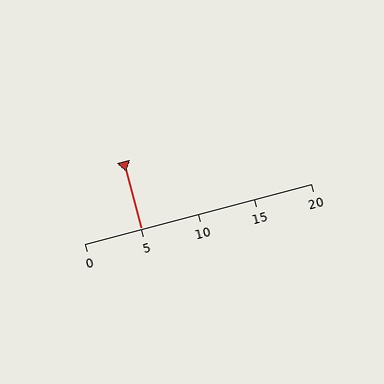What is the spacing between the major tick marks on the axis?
The major ticks are spaced 5 apart.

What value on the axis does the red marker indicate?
The marker indicates approximately 5.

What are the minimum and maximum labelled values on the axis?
The axis runs from 0 to 20.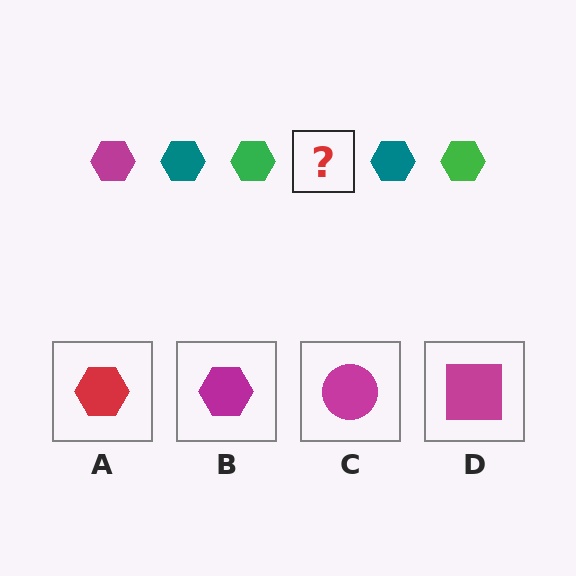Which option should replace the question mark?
Option B.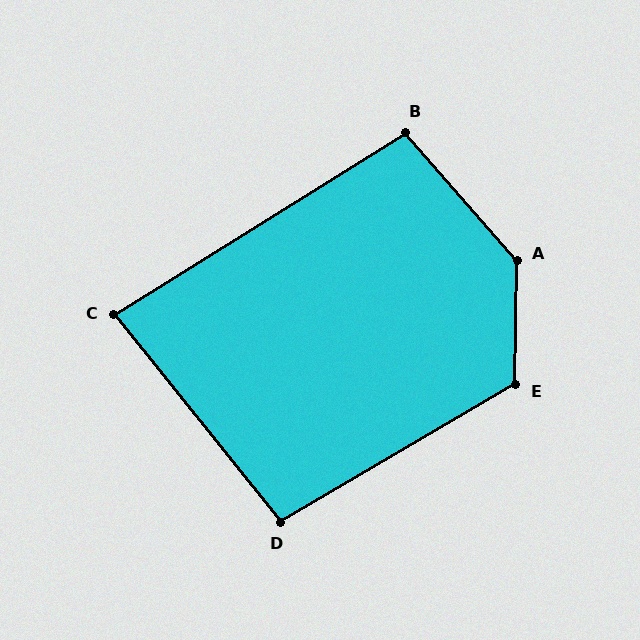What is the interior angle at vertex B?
Approximately 99 degrees (obtuse).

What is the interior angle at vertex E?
Approximately 121 degrees (obtuse).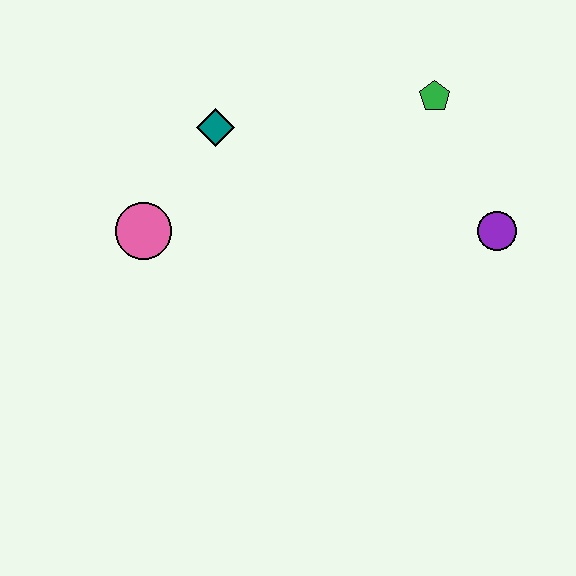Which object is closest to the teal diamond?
The pink circle is closest to the teal diamond.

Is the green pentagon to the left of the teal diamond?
No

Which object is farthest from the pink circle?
The purple circle is farthest from the pink circle.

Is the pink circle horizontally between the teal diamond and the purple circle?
No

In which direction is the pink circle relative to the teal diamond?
The pink circle is below the teal diamond.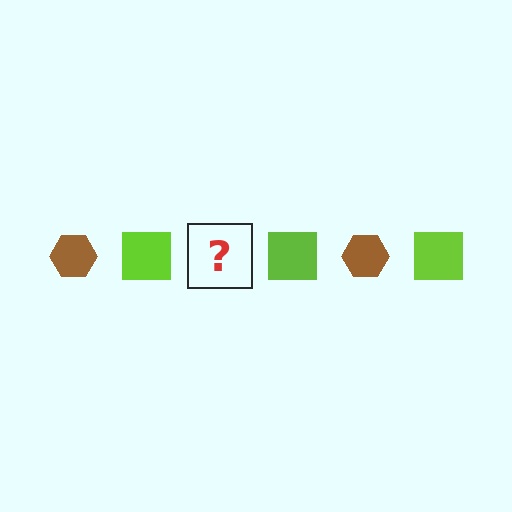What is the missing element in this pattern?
The missing element is a brown hexagon.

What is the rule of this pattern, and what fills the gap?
The rule is that the pattern alternates between brown hexagon and lime square. The gap should be filled with a brown hexagon.